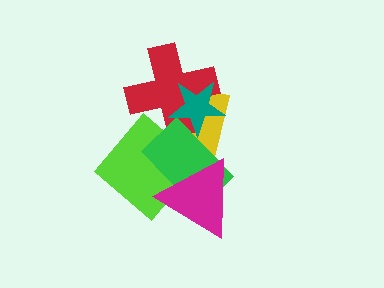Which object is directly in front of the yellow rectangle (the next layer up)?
The red cross is directly in front of the yellow rectangle.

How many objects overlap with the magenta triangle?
3 objects overlap with the magenta triangle.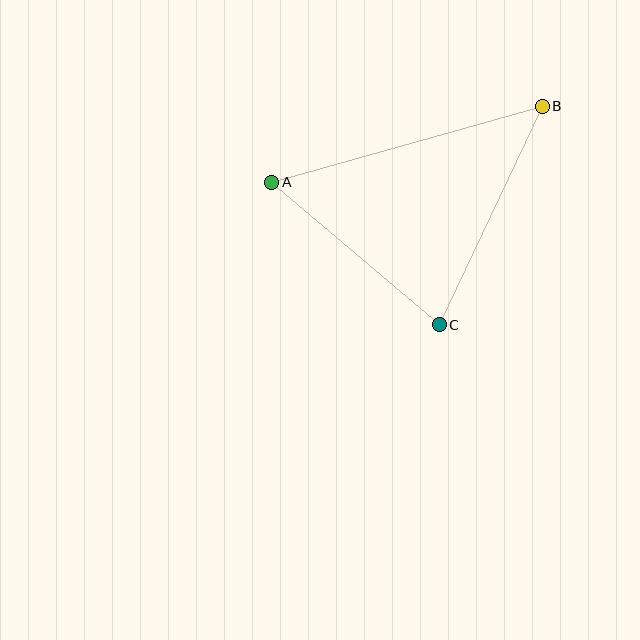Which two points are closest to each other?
Points A and C are closest to each other.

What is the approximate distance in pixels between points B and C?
The distance between B and C is approximately 242 pixels.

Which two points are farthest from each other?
Points A and B are farthest from each other.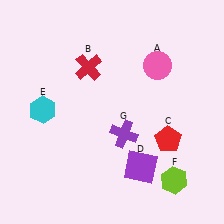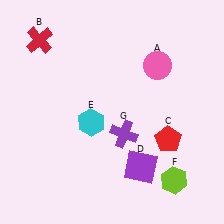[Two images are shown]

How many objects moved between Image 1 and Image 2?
2 objects moved between the two images.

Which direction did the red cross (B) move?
The red cross (B) moved left.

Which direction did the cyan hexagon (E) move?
The cyan hexagon (E) moved right.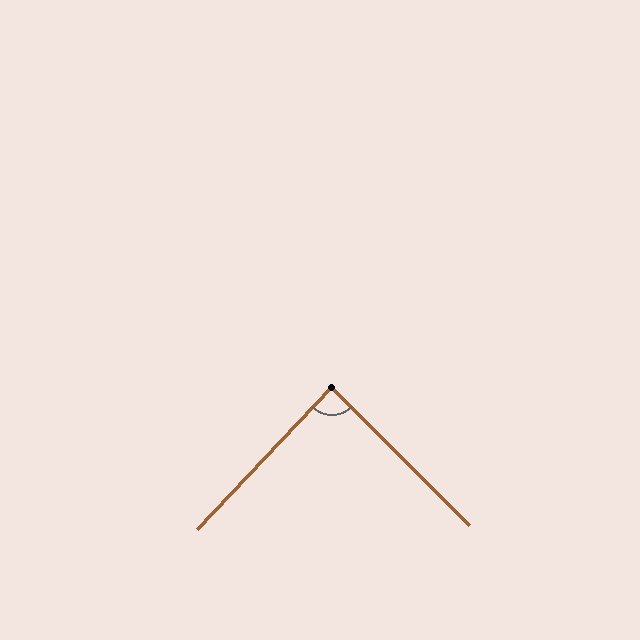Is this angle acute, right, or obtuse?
It is approximately a right angle.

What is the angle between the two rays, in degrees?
Approximately 88 degrees.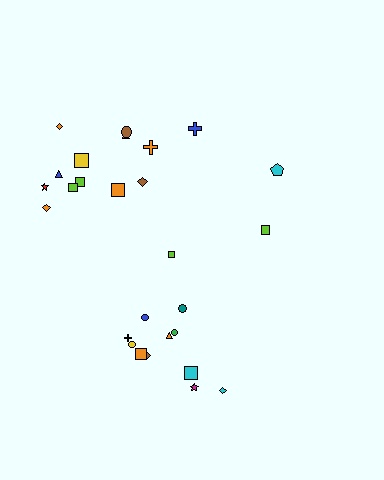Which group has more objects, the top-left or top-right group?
The top-left group.